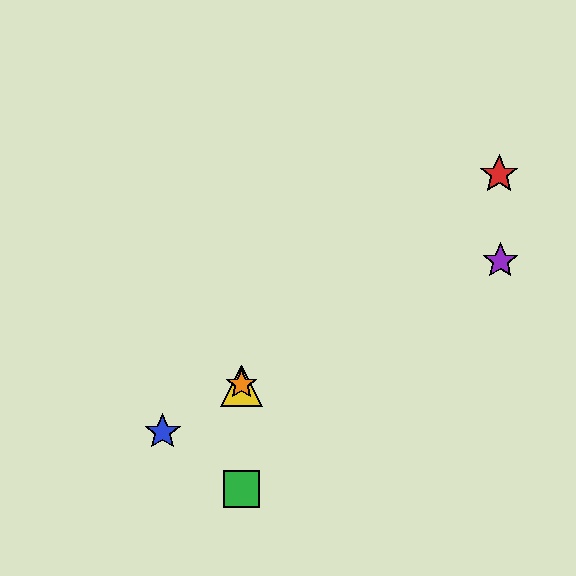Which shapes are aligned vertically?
The green square, the yellow triangle, the orange star are aligned vertically.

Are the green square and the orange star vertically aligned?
Yes, both are at x≈242.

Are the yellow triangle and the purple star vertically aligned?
No, the yellow triangle is at x≈242 and the purple star is at x≈500.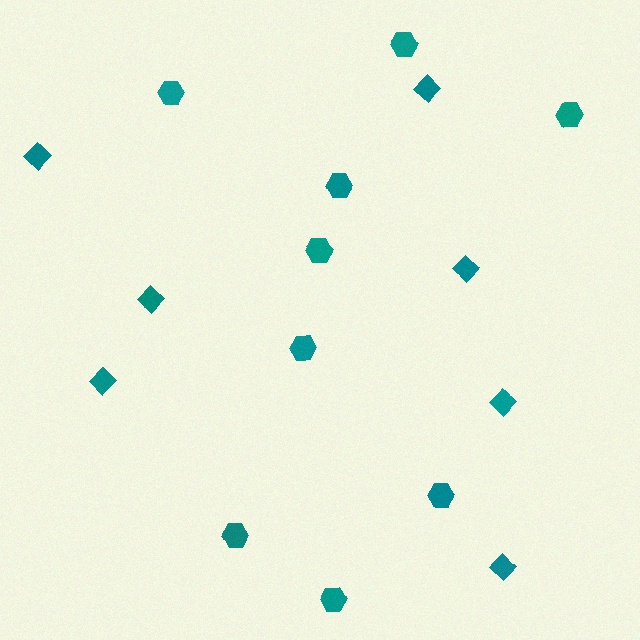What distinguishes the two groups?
There are 2 groups: one group of hexagons (9) and one group of diamonds (7).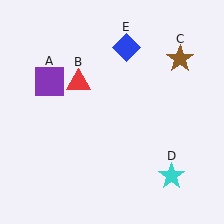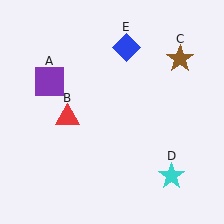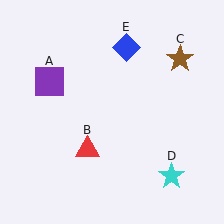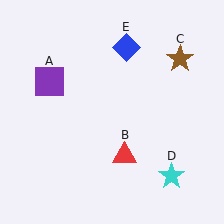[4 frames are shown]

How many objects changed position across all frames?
1 object changed position: red triangle (object B).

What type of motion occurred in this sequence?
The red triangle (object B) rotated counterclockwise around the center of the scene.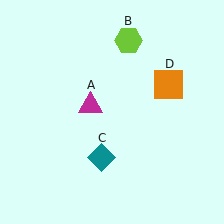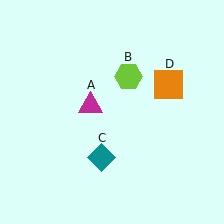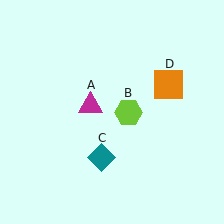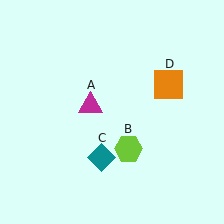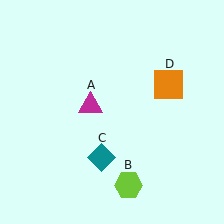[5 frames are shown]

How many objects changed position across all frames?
1 object changed position: lime hexagon (object B).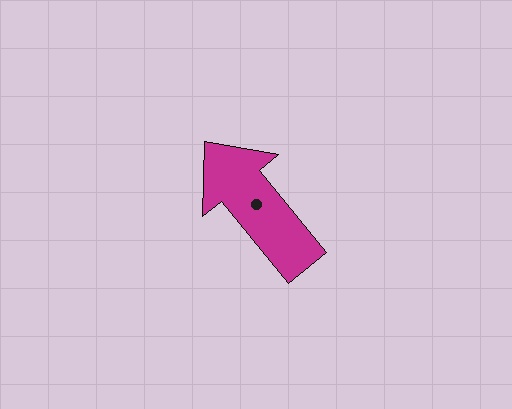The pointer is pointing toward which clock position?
Roughly 11 o'clock.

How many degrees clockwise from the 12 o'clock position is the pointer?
Approximately 321 degrees.